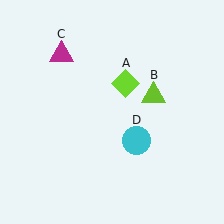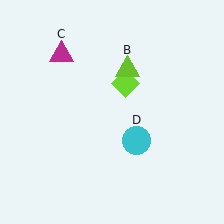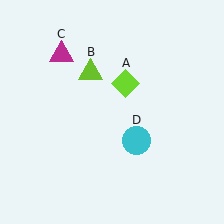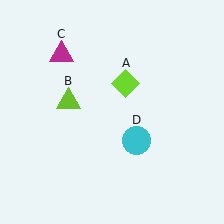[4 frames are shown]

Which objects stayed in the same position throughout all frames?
Lime diamond (object A) and magenta triangle (object C) and cyan circle (object D) remained stationary.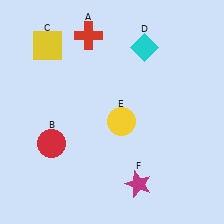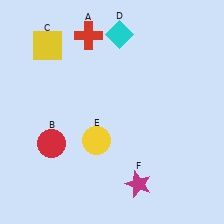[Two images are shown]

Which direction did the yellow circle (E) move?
The yellow circle (E) moved left.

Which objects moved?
The objects that moved are: the cyan diamond (D), the yellow circle (E).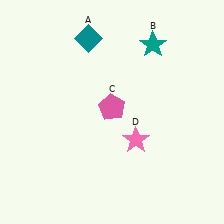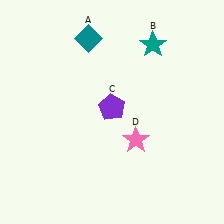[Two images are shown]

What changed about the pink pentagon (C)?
In Image 1, C is pink. In Image 2, it changed to purple.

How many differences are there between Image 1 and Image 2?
There is 1 difference between the two images.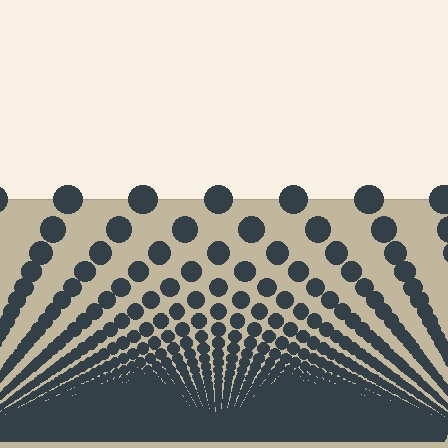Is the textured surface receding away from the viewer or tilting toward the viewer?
The surface appears to tilt toward the viewer. Texture elements get larger and sparser toward the top.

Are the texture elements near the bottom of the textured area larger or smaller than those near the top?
Smaller. The gradient is inverted — elements near the bottom are smaller and denser.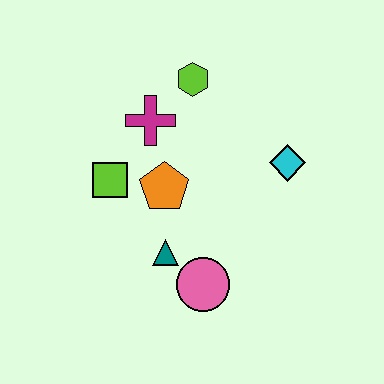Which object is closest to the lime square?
The orange pentagon is closest to the lime square.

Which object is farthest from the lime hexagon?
The pink circle is farthest from the lime hexagon.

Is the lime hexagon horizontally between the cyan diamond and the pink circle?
No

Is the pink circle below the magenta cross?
Yes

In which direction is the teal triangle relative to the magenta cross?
The teal triangle is below the magenta cross.